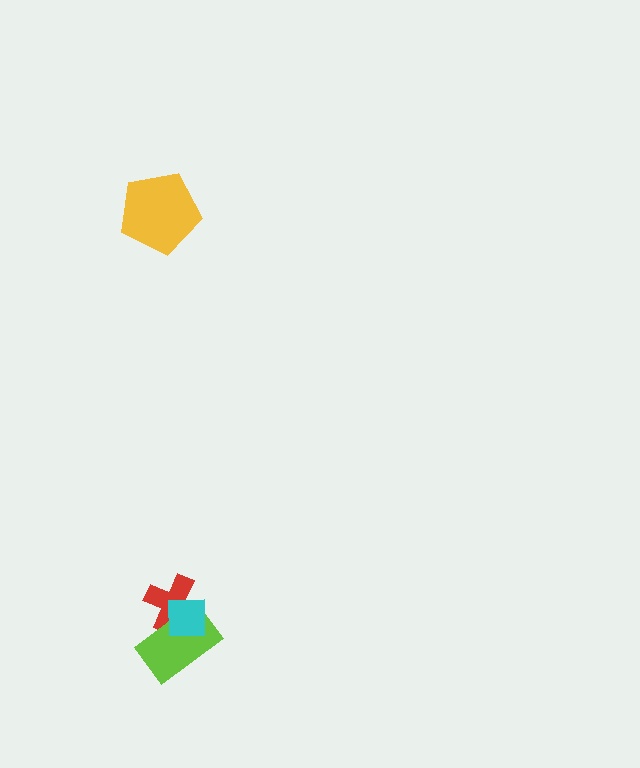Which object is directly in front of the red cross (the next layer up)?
The lime rectangle is directly in front of the red cross.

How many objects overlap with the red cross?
2 objects overlap with the red cross.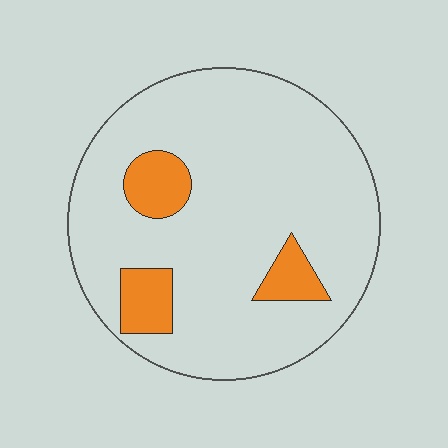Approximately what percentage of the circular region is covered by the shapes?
Approximately 15%.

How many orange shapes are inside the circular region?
3.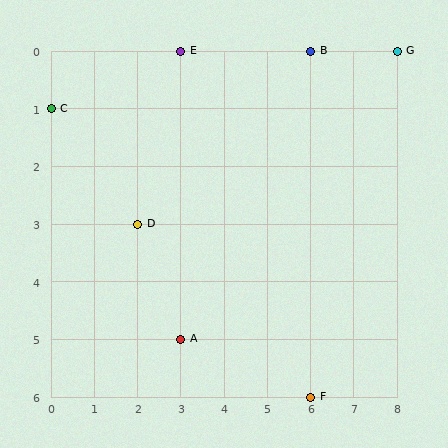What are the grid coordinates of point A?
Point A is at grid coordinates (3, 5).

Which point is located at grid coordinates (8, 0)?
Point G is at (8, 0).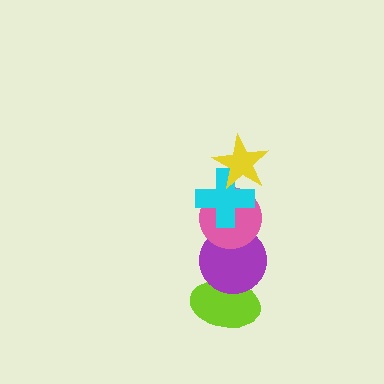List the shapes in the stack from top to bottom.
From top to bottom: the yellow star, the cyan cross, the pink circle, the purple circle, the lime ellipse.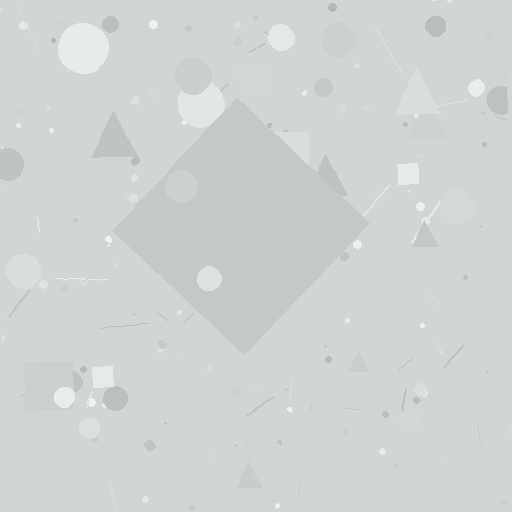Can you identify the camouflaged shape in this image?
The camouflaged shape is a diamond.